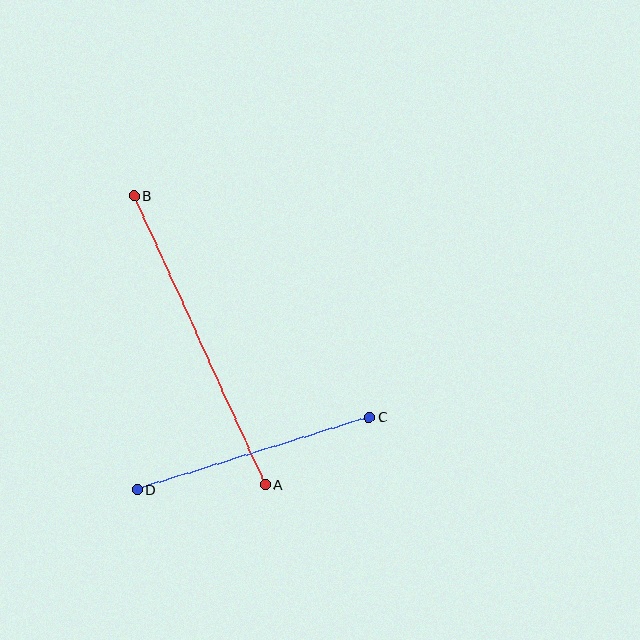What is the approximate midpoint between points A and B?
The midpoint is at approximately (200, 340) pixels.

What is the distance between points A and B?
The distance is approximately 317 pixels.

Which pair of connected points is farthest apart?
Points A and B are farthest apart.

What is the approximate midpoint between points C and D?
The midpoint is at approximately (253, 453) pixels.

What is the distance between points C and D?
The distance is approximately 243 pixels.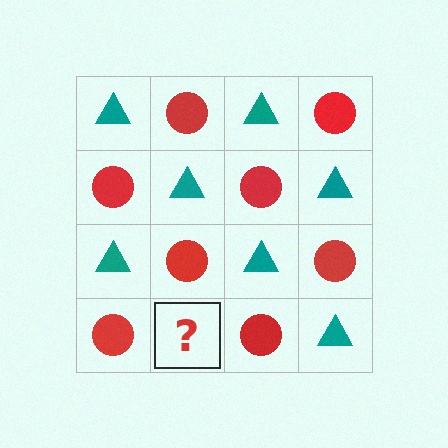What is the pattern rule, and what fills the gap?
The rule is that it alternates teal triangle and red circle in a checkerboard pattern. The gap should be filled with a teal triangle.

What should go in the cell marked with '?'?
The missing cell should contain a teal triangle.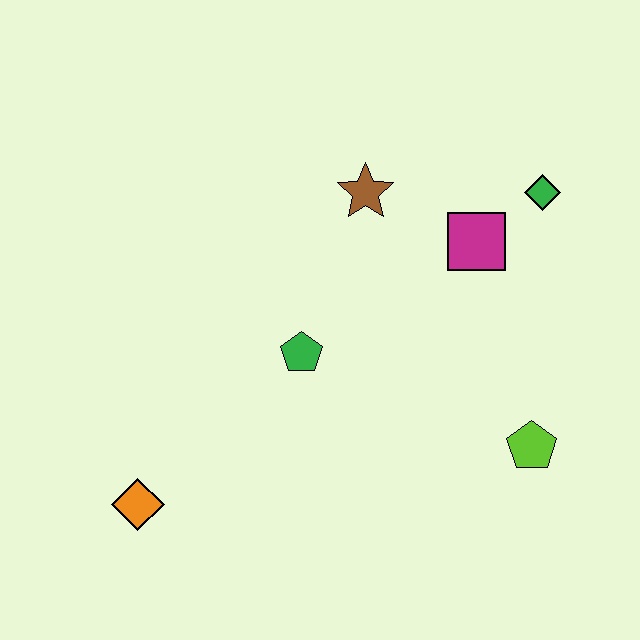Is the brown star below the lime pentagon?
No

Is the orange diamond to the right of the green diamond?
No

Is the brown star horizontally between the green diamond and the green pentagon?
Yes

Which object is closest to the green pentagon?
The brown star is closest to the green pentagon.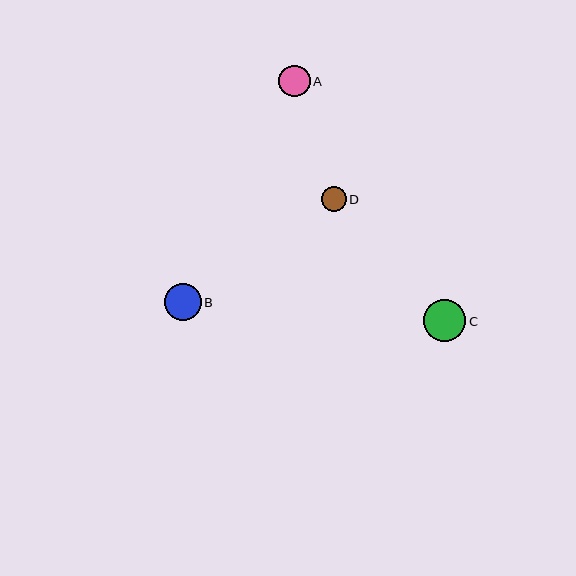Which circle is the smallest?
Circle D is the smallest with a size of approximately 25 pixels.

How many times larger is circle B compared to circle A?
Circle B is approximately 1.2 times the size of circle A.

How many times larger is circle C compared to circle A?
Circle C is approximately 1.4 times the size of circle A.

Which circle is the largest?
Circle C is the largest with a size of approximately 42 pixels.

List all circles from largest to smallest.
From largest to smallest: C, B, A, D.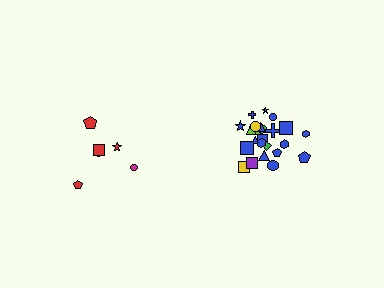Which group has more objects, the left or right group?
The right group.